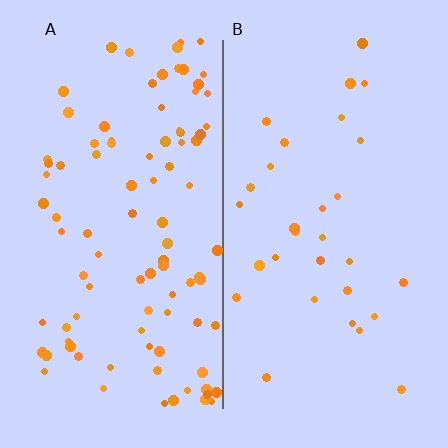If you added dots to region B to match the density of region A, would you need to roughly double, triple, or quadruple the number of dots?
Approximately triple.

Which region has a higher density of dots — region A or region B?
A (the left).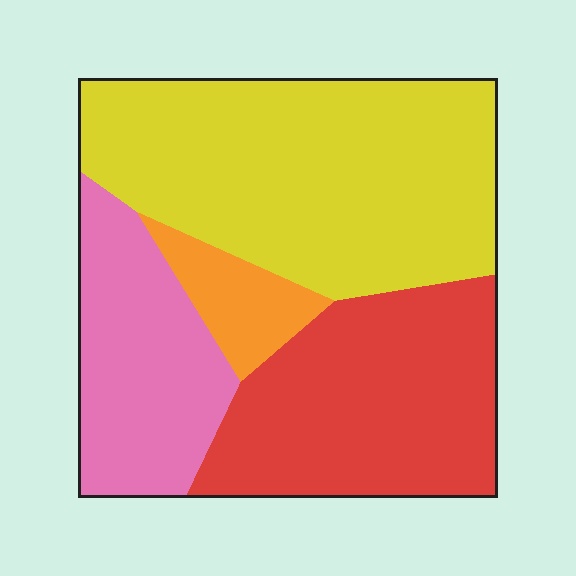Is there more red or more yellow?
Yellow.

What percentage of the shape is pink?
Pink takes up less than a quarter of the shape.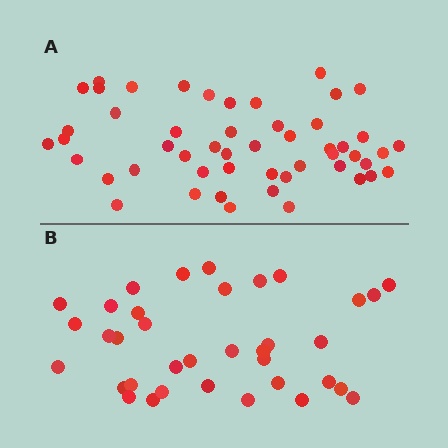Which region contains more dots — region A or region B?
Region A (the top region) has more dots.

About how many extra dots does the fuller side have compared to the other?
Region A has approximately 15 more dots than region B.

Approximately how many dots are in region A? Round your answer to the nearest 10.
About 50 dots. (The exact count is 51, which rounds to 50.)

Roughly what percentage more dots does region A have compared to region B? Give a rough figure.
About 40% more.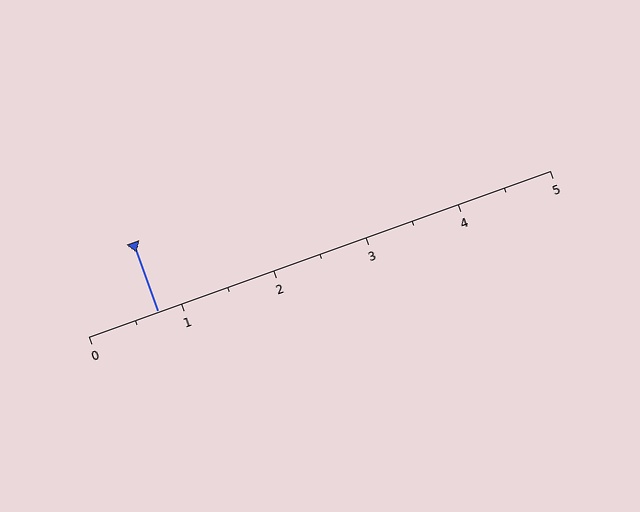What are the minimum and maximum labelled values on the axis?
The axis runs from 0 to 5.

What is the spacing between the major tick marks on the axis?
The major ticks are spaced 1 apart.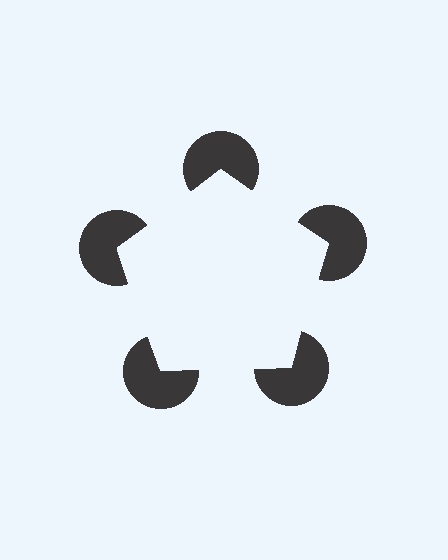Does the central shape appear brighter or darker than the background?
It typically appears slightly brighter than the background, even though no actual brightness change is drawn.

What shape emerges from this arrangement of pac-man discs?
An illusory pentagon — its edges are inferred from the aligned wedge cuts in the pac-man discs, not physically drawn.